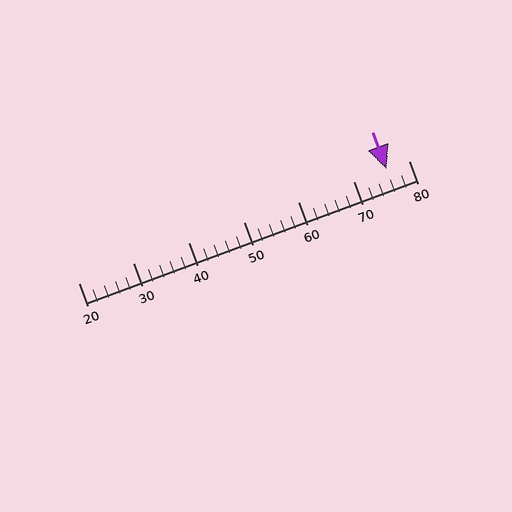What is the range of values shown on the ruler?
The ruler shows values from 20 to 80.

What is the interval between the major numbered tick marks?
The major tick marks are spaced 10 units apart.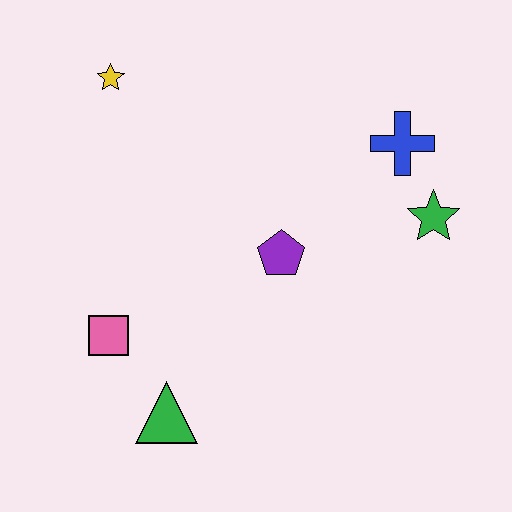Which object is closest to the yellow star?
The purple pentagon is closest to the yellow star.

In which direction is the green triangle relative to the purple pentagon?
The green triangle is below the purple pentagon.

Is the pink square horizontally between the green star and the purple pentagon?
No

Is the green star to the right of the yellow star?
Yes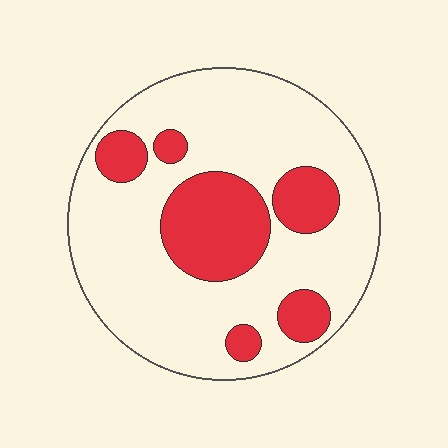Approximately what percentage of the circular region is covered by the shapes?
Approximately 25%.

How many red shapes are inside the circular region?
6.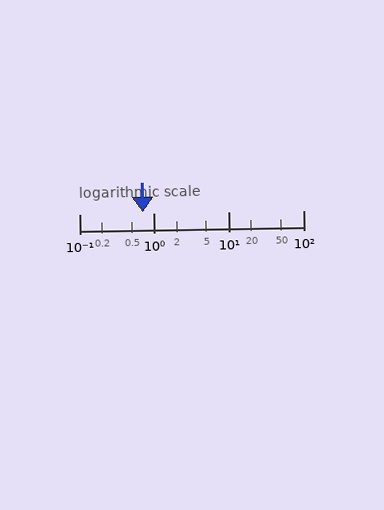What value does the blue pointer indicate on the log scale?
The pointer indicates approximately 0.7.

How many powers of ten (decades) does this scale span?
The scale spans 3 decades, from 0.1 to 100.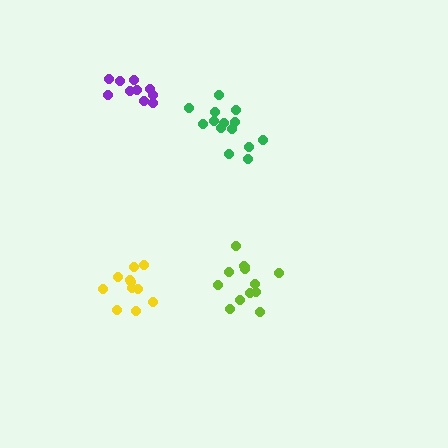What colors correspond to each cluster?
The clusters are colored: lime, green, yellow, purple.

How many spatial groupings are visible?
There are 4 spatial groupings.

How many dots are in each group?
Group 1: 13 dots, Group 2: 14 dots, Group 3: 11 dots, Group 4: 10 dots (48 total).